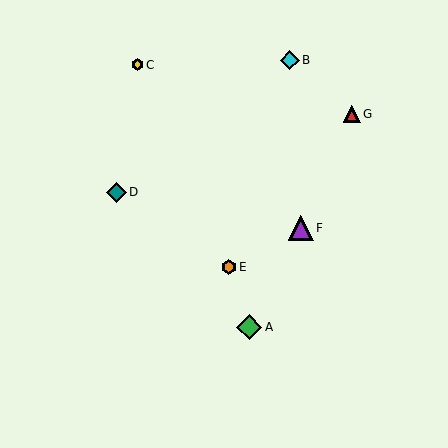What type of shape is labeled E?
Shape E is an orange hexagon.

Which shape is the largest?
The green diamond (labeled A) is the largest.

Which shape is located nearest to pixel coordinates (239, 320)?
The green diamond (labeled A) at (249, 327) is nearest to that location.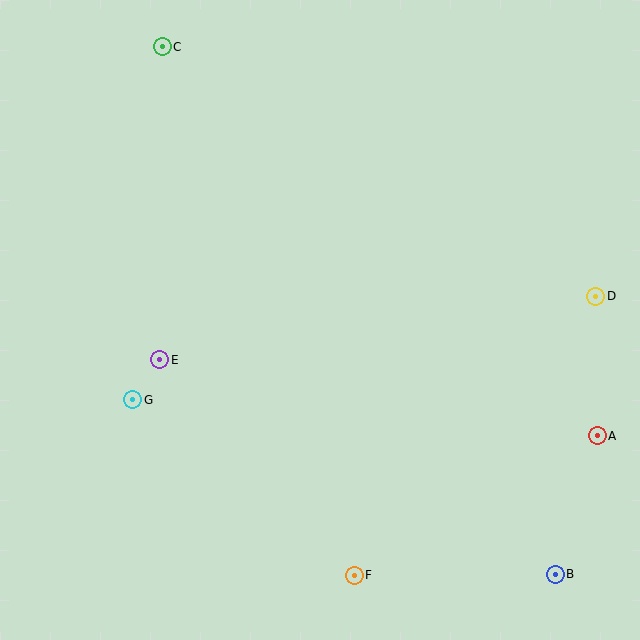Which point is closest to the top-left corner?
Point C is closest to the top-left corner.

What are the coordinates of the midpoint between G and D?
The midpoint between G and D is at (364, 348).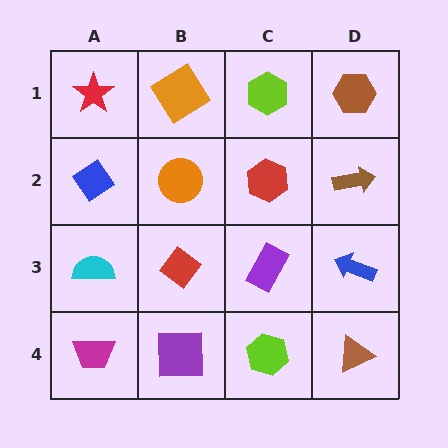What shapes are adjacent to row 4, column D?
A blue arrow (row 3, column D), a lime hexagon (row 4, column C).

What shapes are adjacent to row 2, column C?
A lime hexagon (row 1, column C), a purple rectangle (row 3, column C), an orange circle (row 2, column B), a brown arrow (row 2, column D).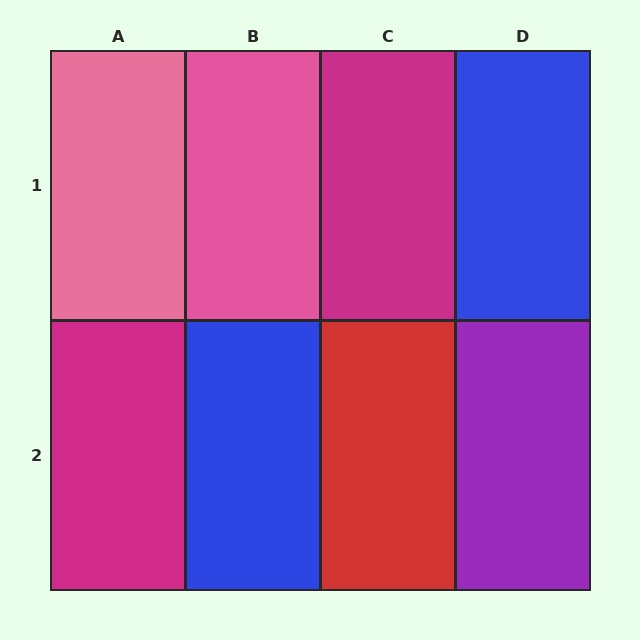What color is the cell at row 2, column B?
Blue.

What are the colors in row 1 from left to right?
Pink, pink, magenta, blue.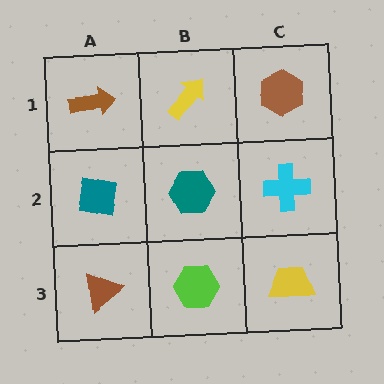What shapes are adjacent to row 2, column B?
A yellow arrow (row 1, column B), a lime hexagon (row 3, column B), a teal square (row 2, column A), a cyan cross (row 2, column C).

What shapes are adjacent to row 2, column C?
A brown hexagon (row 1, column C), a yellow trapezoid (row 3, column C), a teal hexagon (row 2, column B).